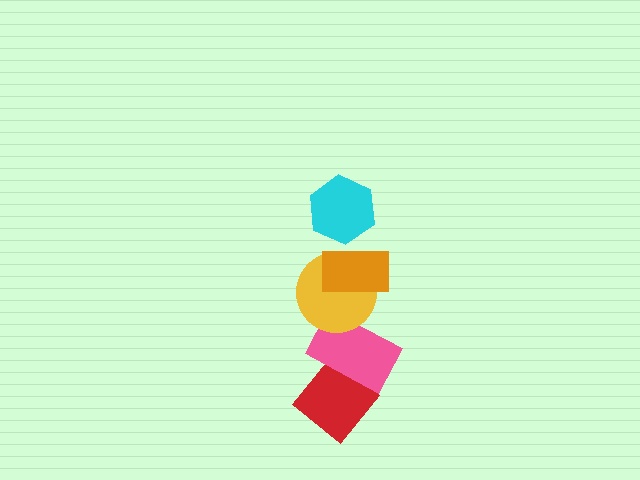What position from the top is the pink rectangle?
The pink rectangle is 4th from the top.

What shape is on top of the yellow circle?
The orange rectangle is on top of the yellow circle.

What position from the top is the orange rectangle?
The orange rectangle is 2nd from the top.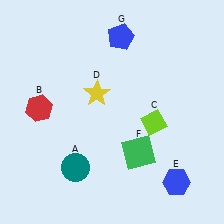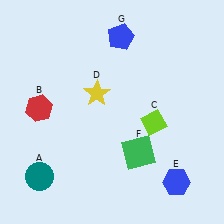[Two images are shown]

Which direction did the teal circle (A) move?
The teal circle (A) moved left.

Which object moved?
The teal circle (A) moved left.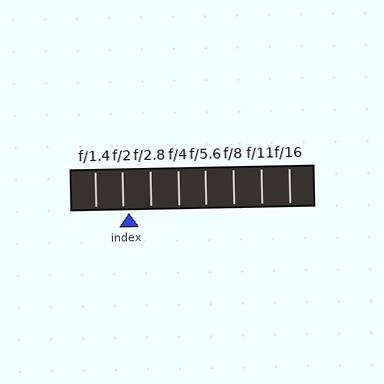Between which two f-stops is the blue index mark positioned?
The index mark is between f/2 and f/2.8.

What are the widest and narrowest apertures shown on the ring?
The widest aperture shown is f/1.4 and the narrowest is f/16.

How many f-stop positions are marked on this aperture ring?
There are 8 f-stop positions marked.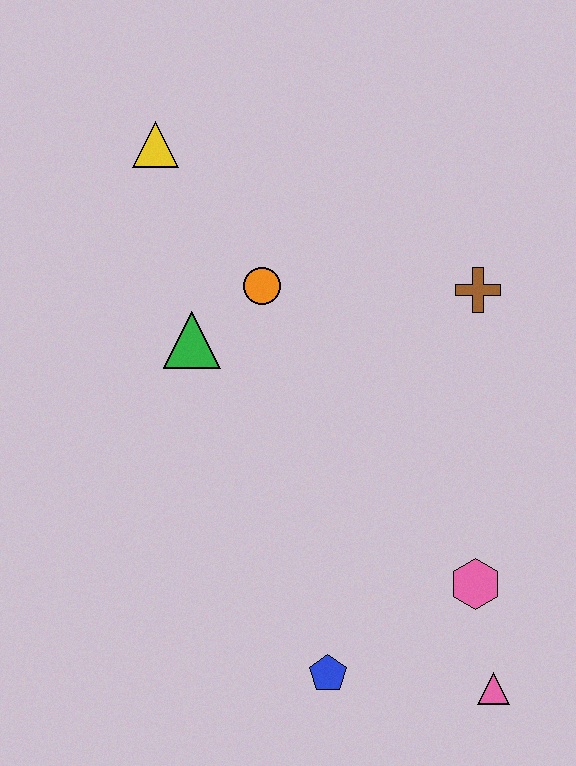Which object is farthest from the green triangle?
The pink triangle is farthest from the green triangle.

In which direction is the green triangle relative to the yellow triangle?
The green triangle is below the yellow triangle.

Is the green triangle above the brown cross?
No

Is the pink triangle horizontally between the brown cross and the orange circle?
No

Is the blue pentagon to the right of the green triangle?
Yes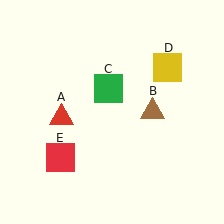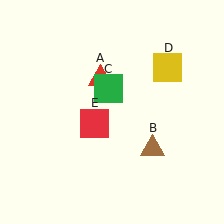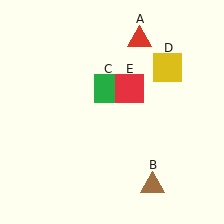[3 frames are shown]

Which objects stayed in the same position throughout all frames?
Green square (object C) and yellow square (object D) remained stationary.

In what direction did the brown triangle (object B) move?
The brown triangle (object B) moved down.